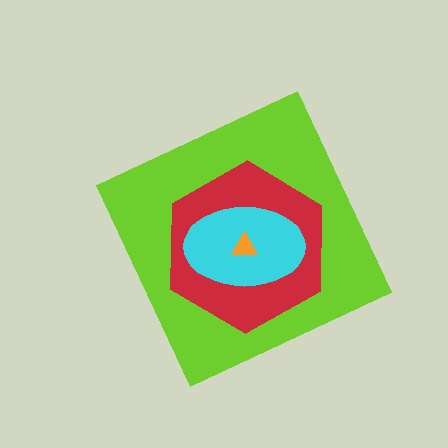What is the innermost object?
The orange triangle.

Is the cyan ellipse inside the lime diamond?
Yes.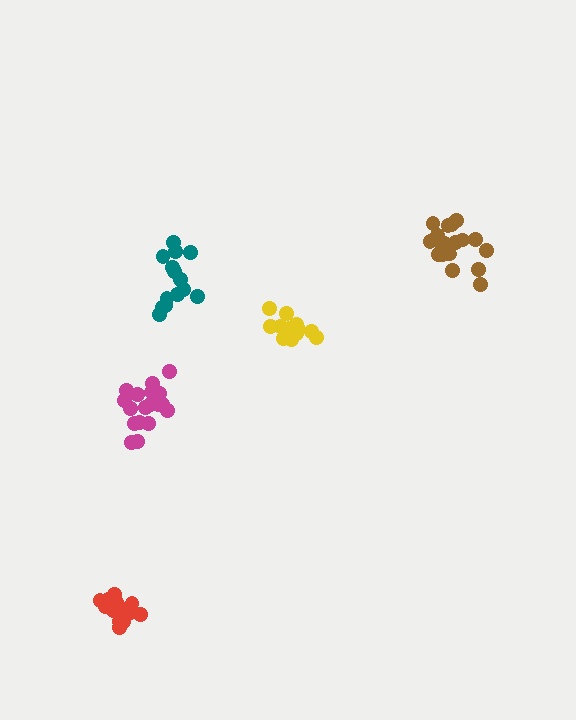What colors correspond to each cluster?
The clusters are colored: teal, red, yellow, brown, magenta.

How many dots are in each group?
Group 1: 14 dots, Group 2: 15 dots, Group 3: 14 dots, Group 4: 18 dots, Group 5: 18 dots (79 total).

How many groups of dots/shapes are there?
There are 5 groups.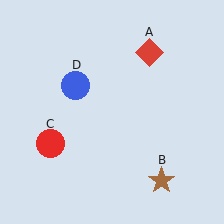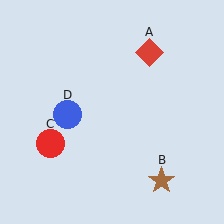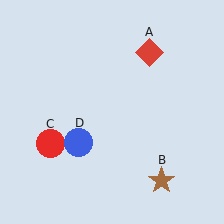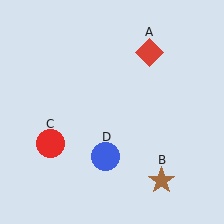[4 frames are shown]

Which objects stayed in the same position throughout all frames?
Red diamond (object A) and brown star (object B) and red circle (object C) remained stationary.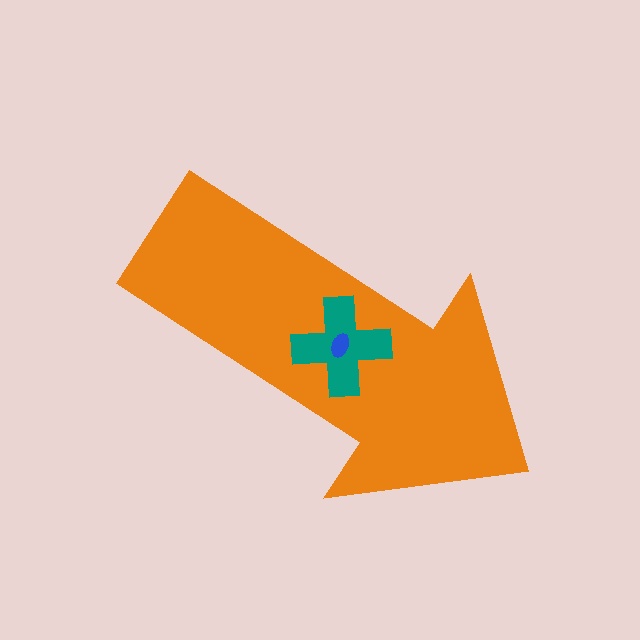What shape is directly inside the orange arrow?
The teal cross.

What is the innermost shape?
The blue ellipse.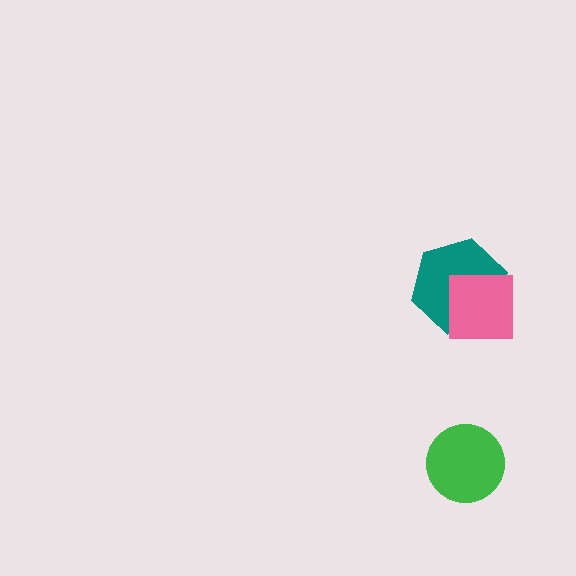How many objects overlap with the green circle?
0 objects overlap with the green circle.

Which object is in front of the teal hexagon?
The pink square is in front of the teal hexagon.